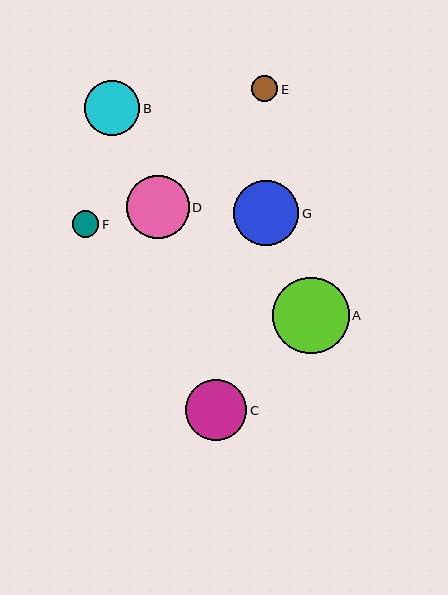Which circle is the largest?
Circle A is the largest with a size of approximately 76 pixels.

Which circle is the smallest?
Circle E is the smallest with a size of approximately 27 pixels.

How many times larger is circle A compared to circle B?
Circle A is approximately 1.4 times the size of circle B.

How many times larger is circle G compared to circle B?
Circle G is approximately 1.2 times the size of circle B.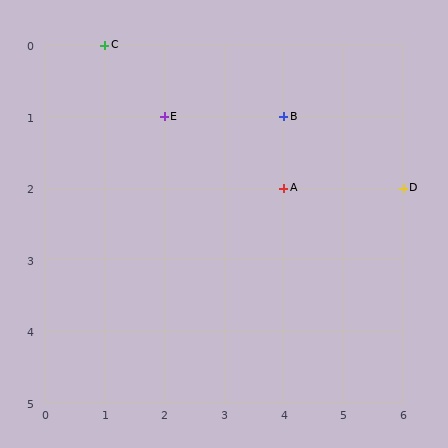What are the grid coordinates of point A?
Point A is at grid coordinates (4, 2).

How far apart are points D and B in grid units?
Points D and B are 2 columns and 1 row apart (about 2.2 grid units diagonally).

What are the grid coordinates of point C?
Point C is at grid coordinates (1, 0).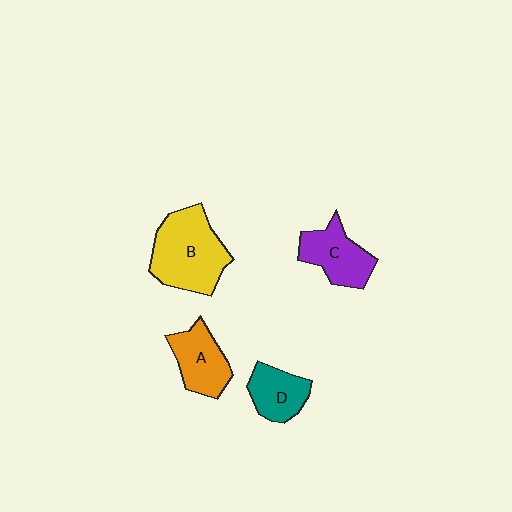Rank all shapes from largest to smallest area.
From largest to smallest: B (yellow), C (purple), A (orange), D (teal).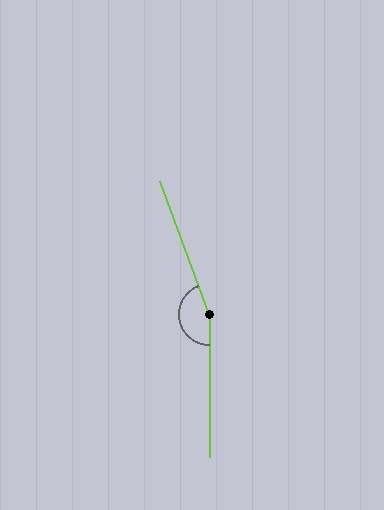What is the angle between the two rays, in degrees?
Approximately 160 degrees.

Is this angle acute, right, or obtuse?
It is obtuse.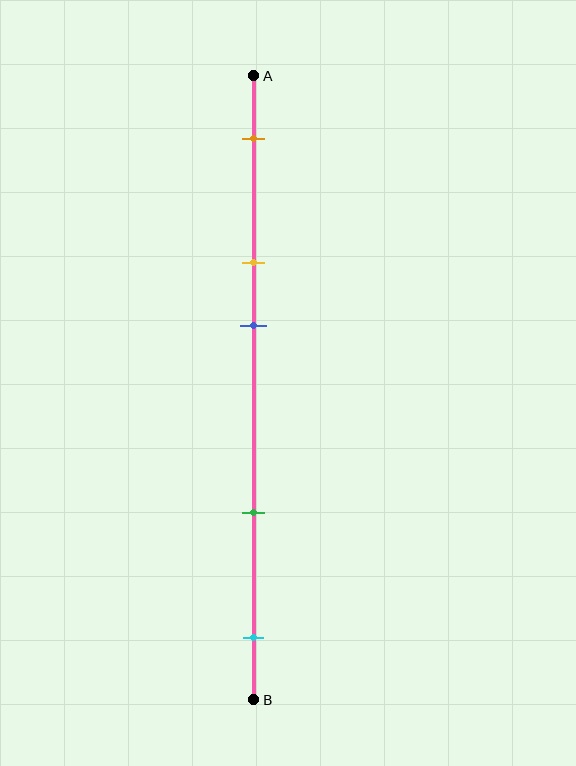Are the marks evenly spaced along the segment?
No, the marks are not evenly spaced.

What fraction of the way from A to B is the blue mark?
The blue mark is approximately 40% (0.4) of the way from A to B.